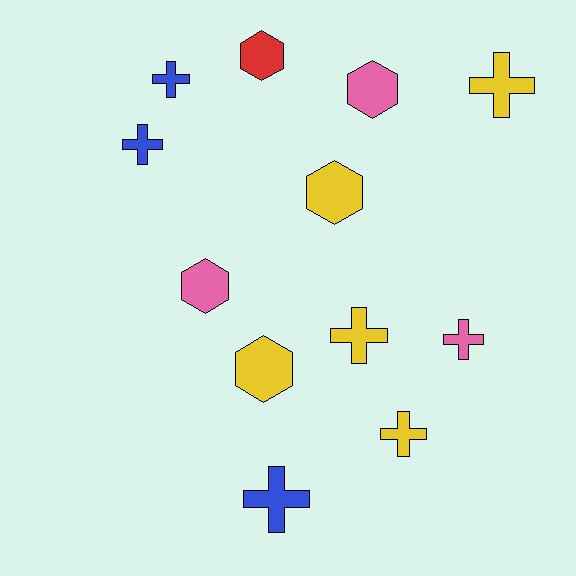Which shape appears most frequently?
Cross, with 7 objects.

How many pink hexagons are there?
There are 2 pink hexagons.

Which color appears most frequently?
Yellow, with 5 objects.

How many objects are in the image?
There are 12 objects.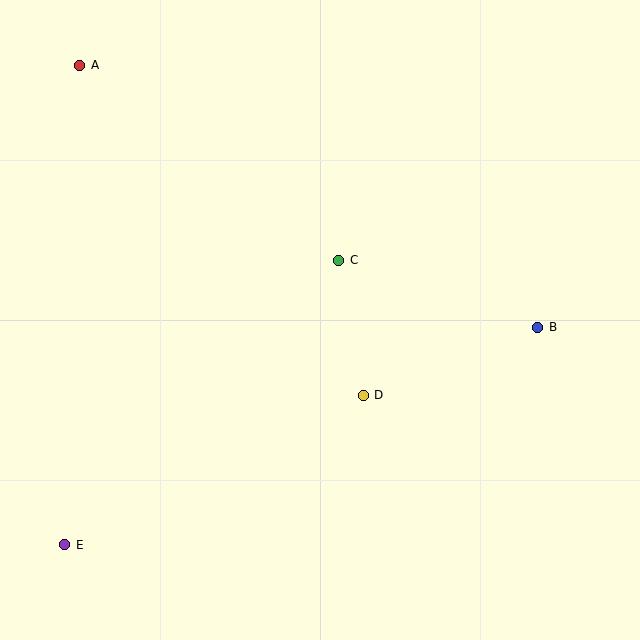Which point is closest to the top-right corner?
Point B is closest to the top-right corner.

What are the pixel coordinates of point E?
Point E is at (65, 545).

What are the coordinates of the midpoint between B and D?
The midpoint between B and D is at (451, 361).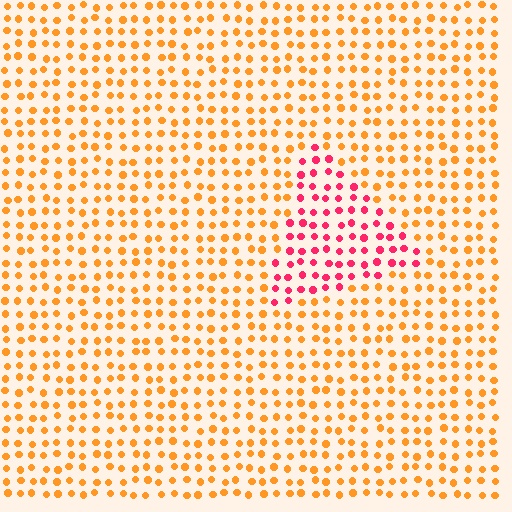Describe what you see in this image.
The image is filled with small orange elements in a uniform arrangement. A triangle-shaped region is visible where the elements are tinted to a slightly different hue, forming a subtle color boundary.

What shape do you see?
I see a triangle.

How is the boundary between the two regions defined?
The boundary is defined purely by a slight shift in hue (about 50 degrees). Spacing, size, and orientation are identical on both sides.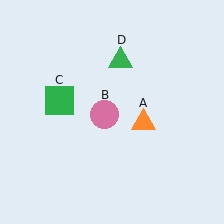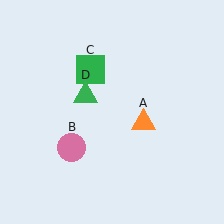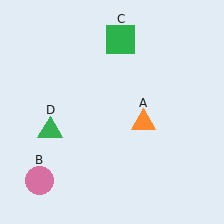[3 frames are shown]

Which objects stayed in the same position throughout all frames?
Orange triangle (object A) remained stationary.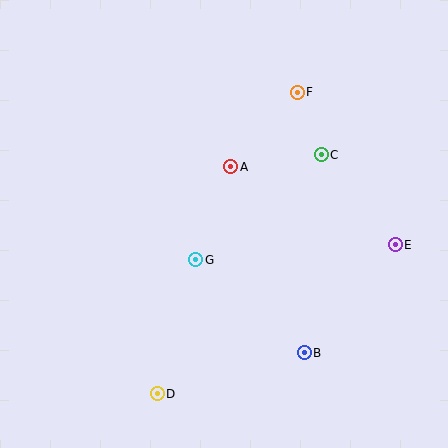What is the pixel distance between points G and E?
The distance between G and E is 200 pixels.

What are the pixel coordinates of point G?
Point G is at (195, 260).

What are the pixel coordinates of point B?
Point B is at (304, 353).